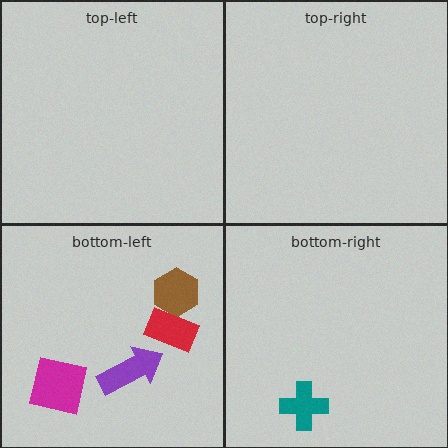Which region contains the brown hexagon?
The bottom-left region.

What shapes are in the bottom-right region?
The teal cross.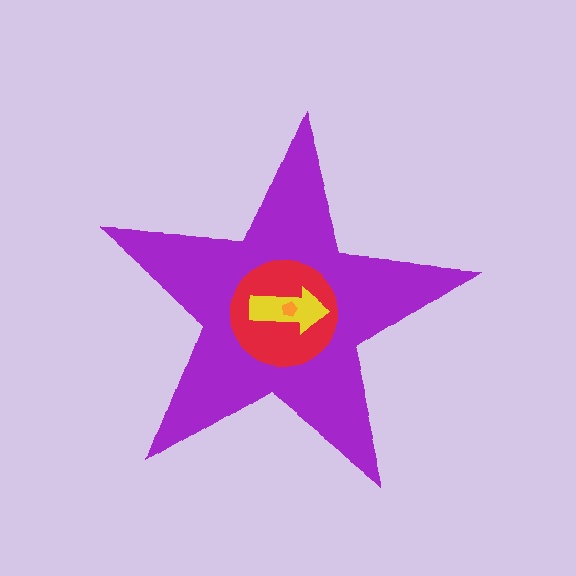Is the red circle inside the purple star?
Yes.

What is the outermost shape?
The purple star.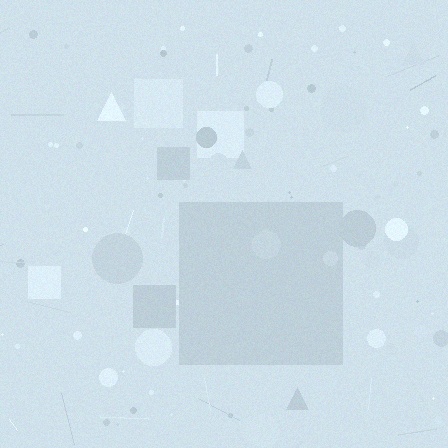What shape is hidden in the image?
A square is hidden in the image.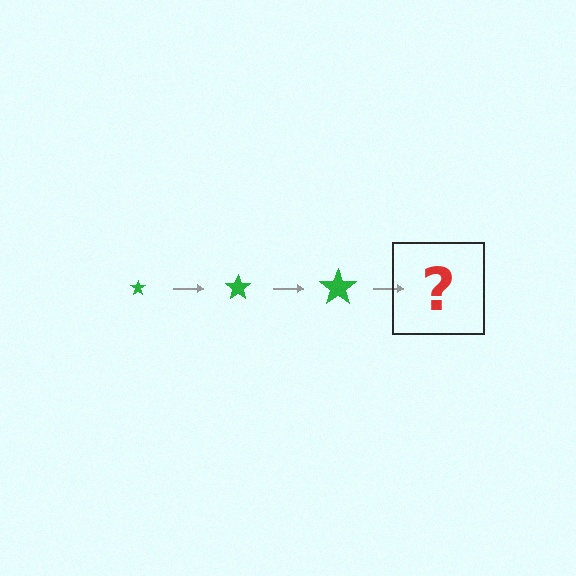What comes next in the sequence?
The next element should be a green star, larger than the previous one.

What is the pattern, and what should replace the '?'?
The pattern is that the star gets progressively larger each step. The '?' should be a green star, larger than the previous one.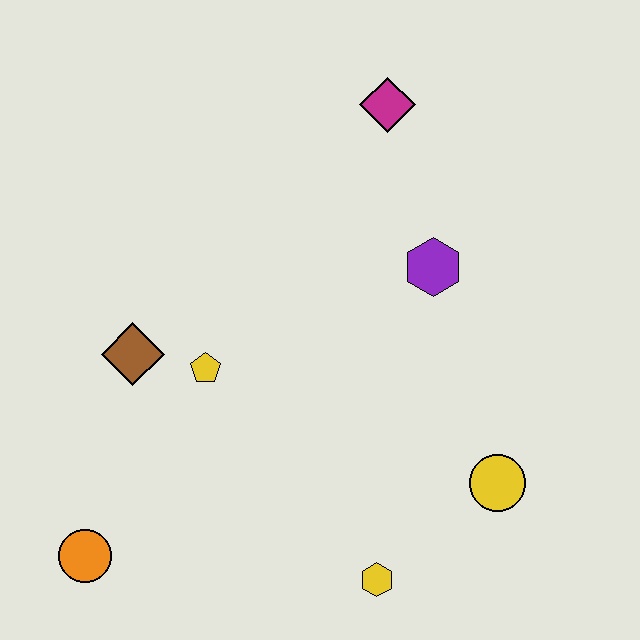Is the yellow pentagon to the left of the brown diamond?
No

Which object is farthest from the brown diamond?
The yellow circle is farthest from the brown diamond.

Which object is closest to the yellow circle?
The yellow hexagon is closest to the yellow circle.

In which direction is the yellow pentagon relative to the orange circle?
The yellow pentagon is above the orange circle.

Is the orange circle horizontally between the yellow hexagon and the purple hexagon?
No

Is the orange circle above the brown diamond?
No